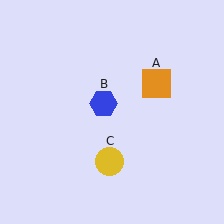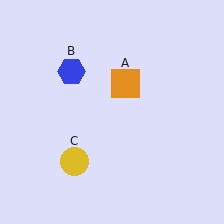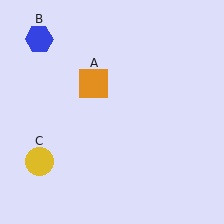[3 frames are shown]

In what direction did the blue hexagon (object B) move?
The blue hexagon (object B) moved up and to the left.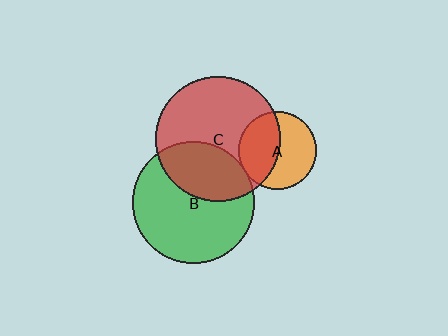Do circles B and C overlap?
Yes.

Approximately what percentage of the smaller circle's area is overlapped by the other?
Approximately 35%.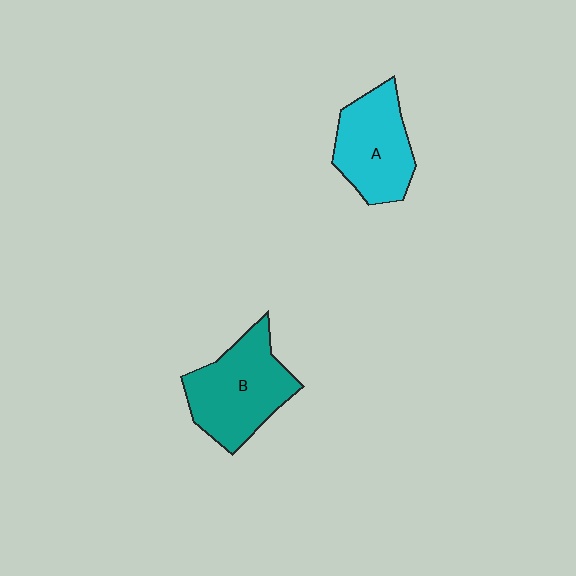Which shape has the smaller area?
Shape A (cyan).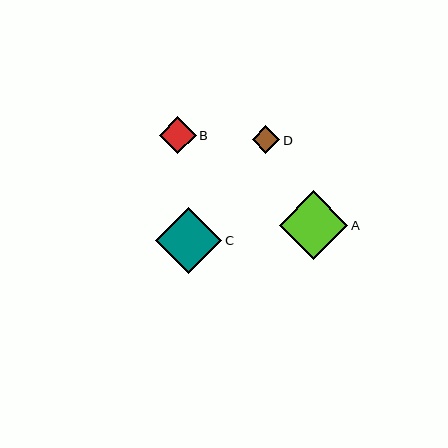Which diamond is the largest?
Diamond A is the largest with a size of approximately 69 pixels.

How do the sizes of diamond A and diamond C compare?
Diamond A and diamond C are approximately the same size.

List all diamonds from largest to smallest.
From largest to smallest: A, C, B, D.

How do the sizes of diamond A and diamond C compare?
Diamond A and diamond C are approximately the same size.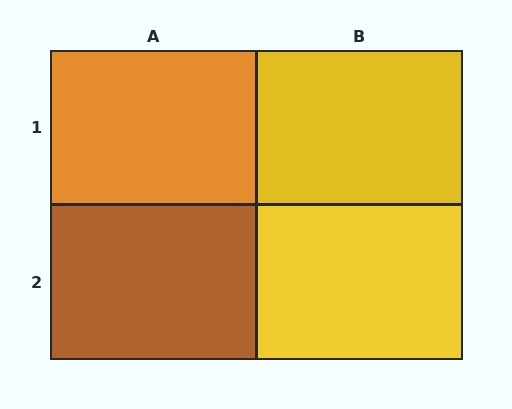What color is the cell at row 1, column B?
Yellow.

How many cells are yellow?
2 cells are yellow.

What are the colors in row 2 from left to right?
Brown, yellow.